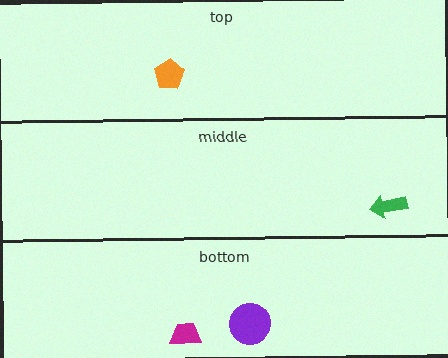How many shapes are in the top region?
1.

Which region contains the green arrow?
The middle region.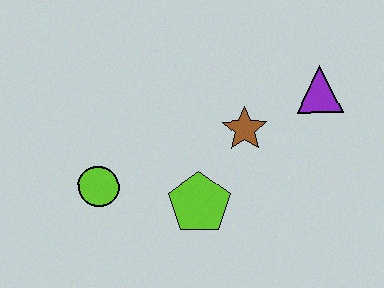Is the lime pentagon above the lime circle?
No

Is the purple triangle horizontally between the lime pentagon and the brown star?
No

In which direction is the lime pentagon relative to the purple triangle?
The lime pentagon is to the left of the purple triangle.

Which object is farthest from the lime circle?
The purple triangle is farthest from the lime circle.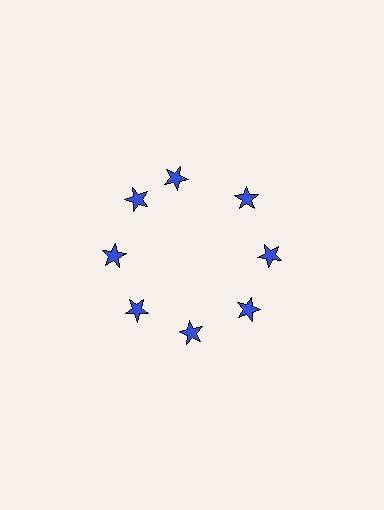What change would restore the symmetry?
The symmetry would be restored by rotating it back into even spacing with its neighbors so that all 8 stars sit at equal angles and equal distance from the center.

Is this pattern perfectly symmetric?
No. The 8 blue stars are arranged in a ring, but one element near the 12 o'clock position is rotated out of alignment along the ring, breaking the 8-fold rotational symmetry.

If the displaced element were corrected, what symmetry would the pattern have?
It would have 8-fold rotational symmetry — the pattern would map onto itself every 45 degrees.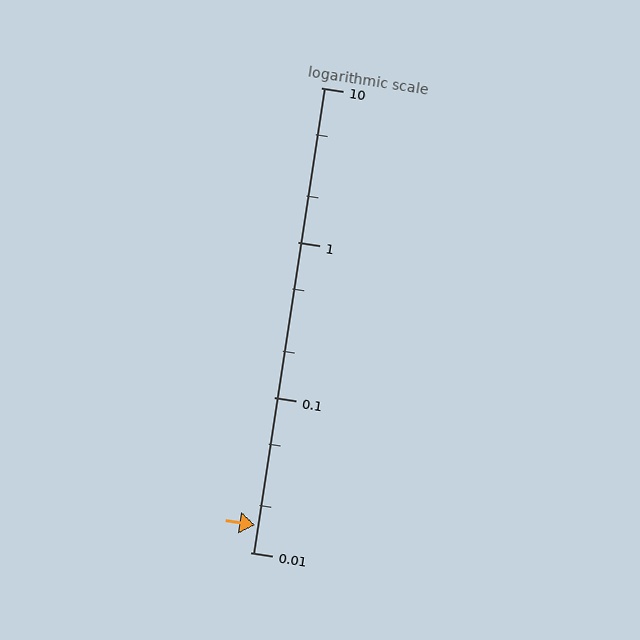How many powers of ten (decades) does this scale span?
The scale spans 3 decades, from 0.01 to 10.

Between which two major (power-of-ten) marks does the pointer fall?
The pointer is between 0.01 and 0.1.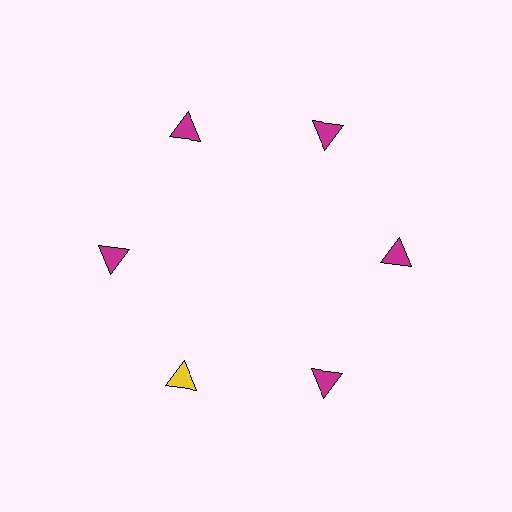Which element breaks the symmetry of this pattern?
The yellow triangle at roughly the 7 o'clock position breaks the symmetry. All other shapes are magenta triangles.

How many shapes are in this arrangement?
There are 6 shapes arranged in a ring pattern.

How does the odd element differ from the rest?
It has a different color: yellow instead of magenta.